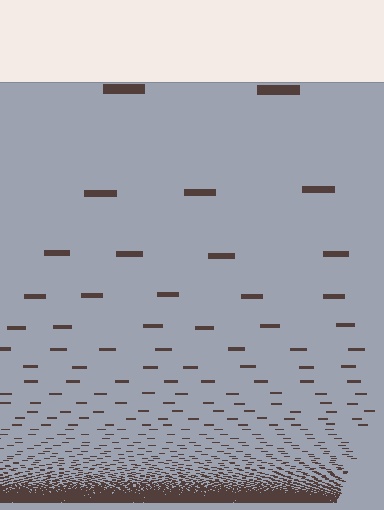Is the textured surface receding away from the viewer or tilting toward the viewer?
The surface appears to tilt toward the viewer. Texture elements get larger and sparser toward the top.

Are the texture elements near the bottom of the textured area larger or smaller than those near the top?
Smaller. The gradient is inverted — elements near the bottom are smaller and denser.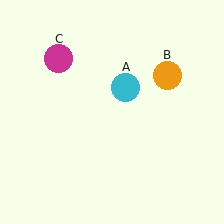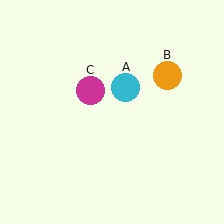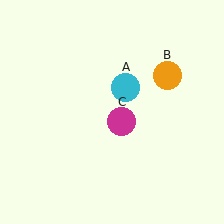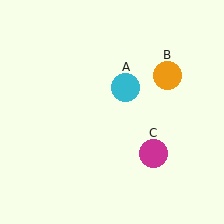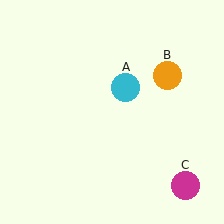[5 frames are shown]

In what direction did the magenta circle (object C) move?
The magenta circle (object C) moved down and to the right.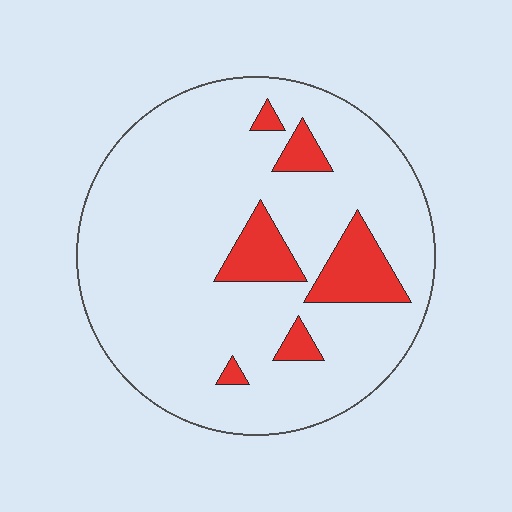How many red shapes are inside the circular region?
6.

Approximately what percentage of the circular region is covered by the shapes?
Approximately 15%.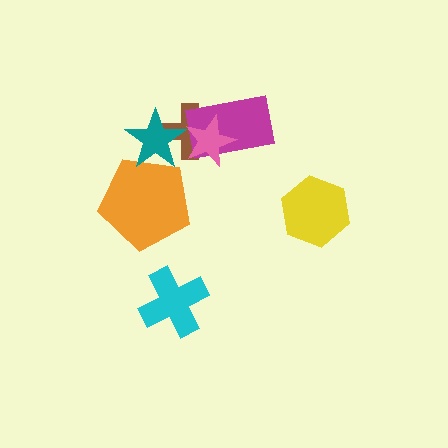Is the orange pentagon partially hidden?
Yes, it is partially covered by another shape.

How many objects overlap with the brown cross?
3 objects overlap with the brown cross.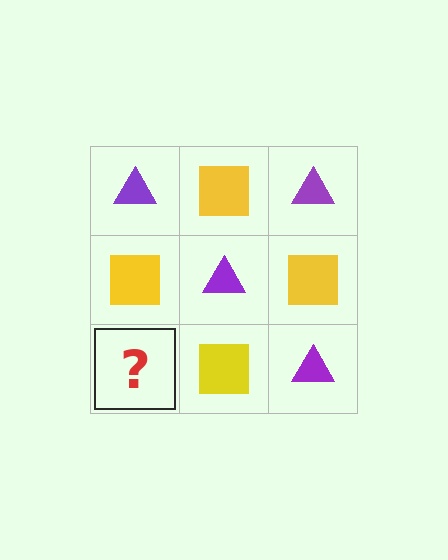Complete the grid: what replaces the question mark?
The question mark should be replaced with a purple triangle.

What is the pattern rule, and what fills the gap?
The rule is that it alternates purple triangle and yellow square in a checkerboard pattern. The gap should be filled with a purple triangle.